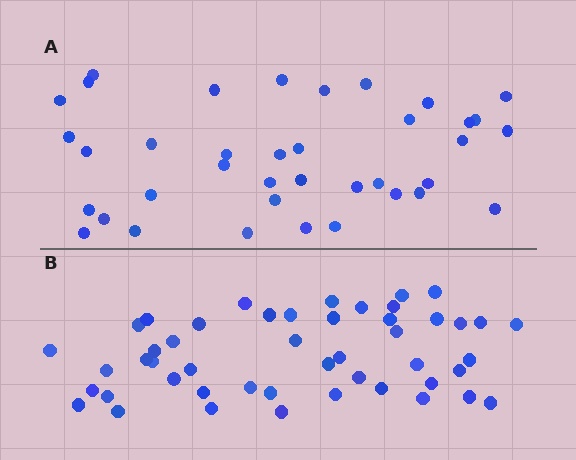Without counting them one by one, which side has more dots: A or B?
Region B (the bottom region) has more dots.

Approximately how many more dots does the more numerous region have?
Region B has roughly 10 or so more dots than region A.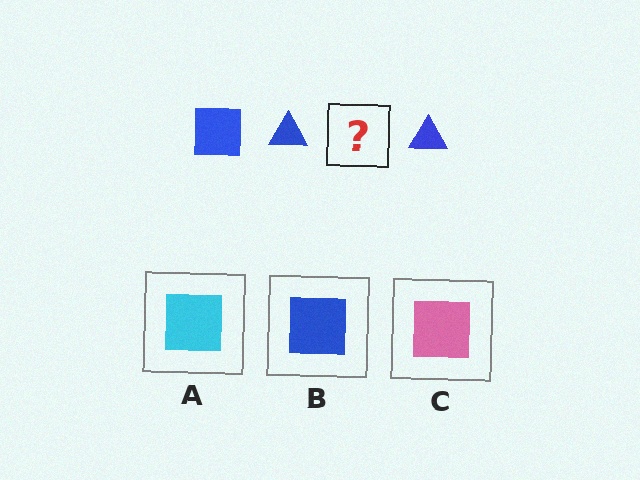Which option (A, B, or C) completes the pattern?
B.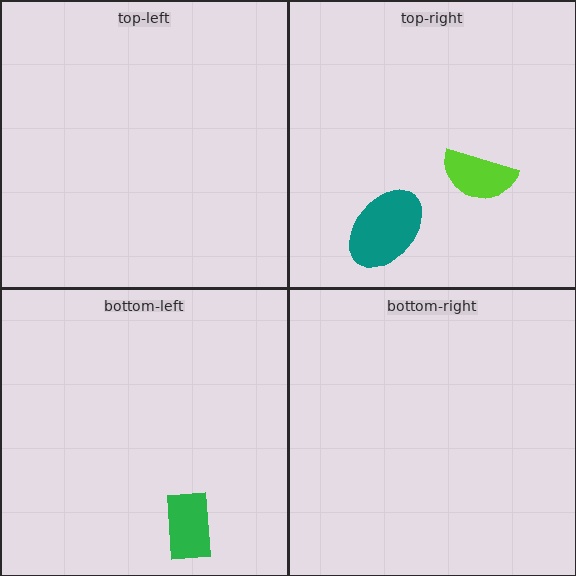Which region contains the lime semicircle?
The top-right region.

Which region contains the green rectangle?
The bottom-left region.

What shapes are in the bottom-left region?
The green rectangle.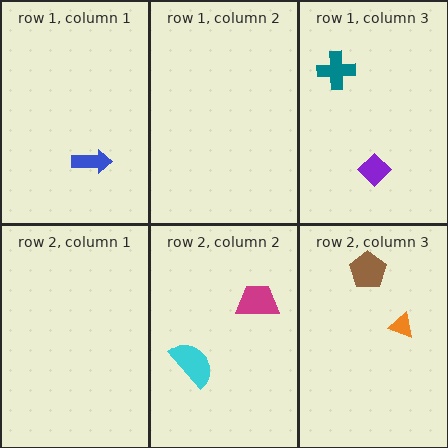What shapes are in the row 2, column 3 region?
The brown pentagon, the orange triangle.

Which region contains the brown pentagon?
The row 2, column 3 region.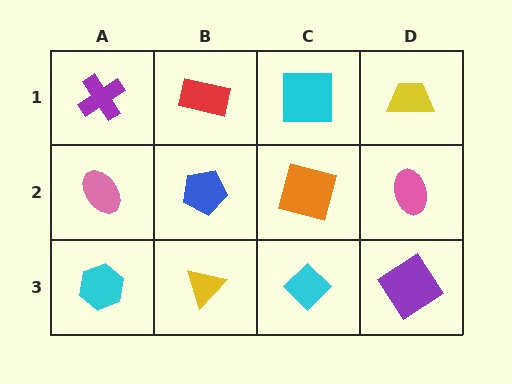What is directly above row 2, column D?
A yellow trapezoid.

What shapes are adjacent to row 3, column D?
A pink ellipse (row 2, column D), a cyan diamond (row 3, column C).